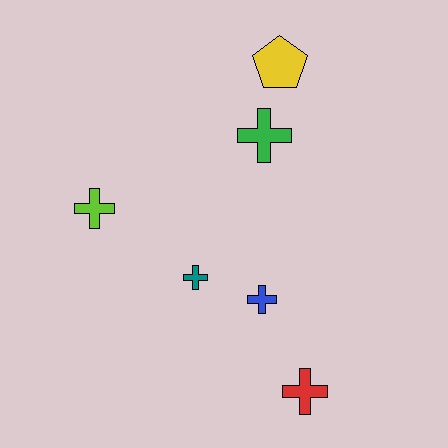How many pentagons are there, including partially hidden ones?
There is 1 pentagon.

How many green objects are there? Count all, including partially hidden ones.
There is 1 green object.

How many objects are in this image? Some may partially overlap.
There are 6 objects.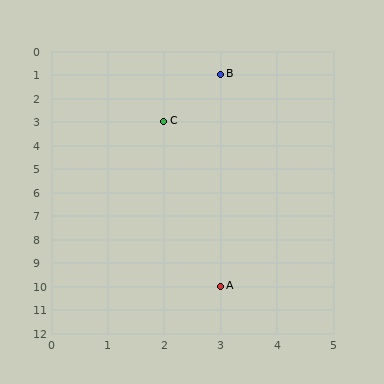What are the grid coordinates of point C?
Point C is at grid coordinates (2, 3).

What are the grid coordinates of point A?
Point A is at grid coordinates (3, 10).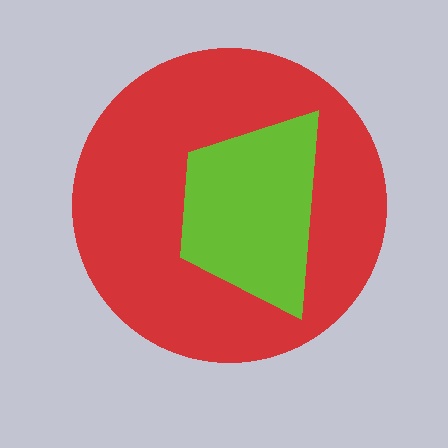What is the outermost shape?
The red circle.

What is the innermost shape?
The lime trapezoid.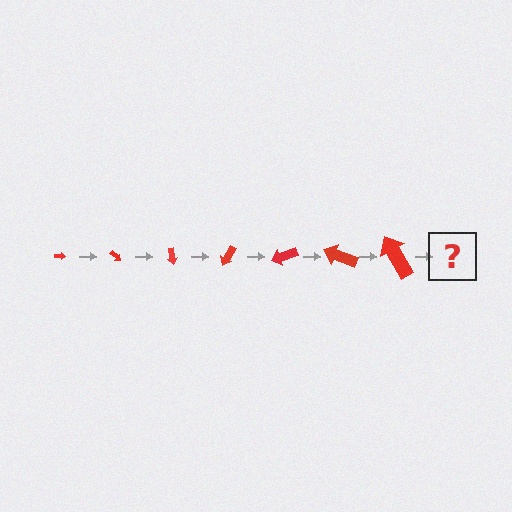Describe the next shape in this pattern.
It should be an arrow, larger than the previous one and rotated 280 degrees from the start.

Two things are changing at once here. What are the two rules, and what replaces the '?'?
The two rules are that the arrow grows larger each step and it rotates 40 degrees each step. The '?' should be an arrow, larger than the previous one and rotated 280 degrees from the start.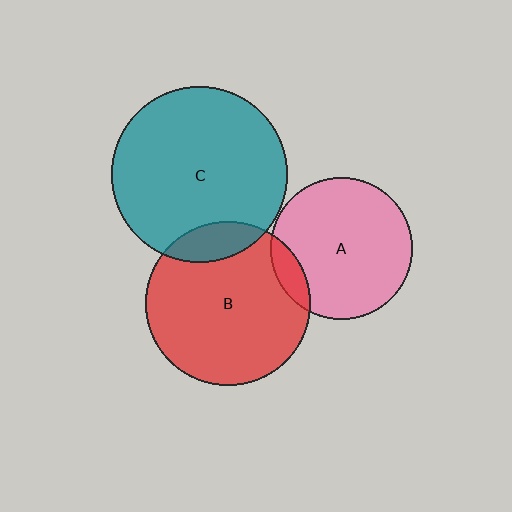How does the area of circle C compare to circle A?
Approximately 1.5 times.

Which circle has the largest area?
Circle C (teal).